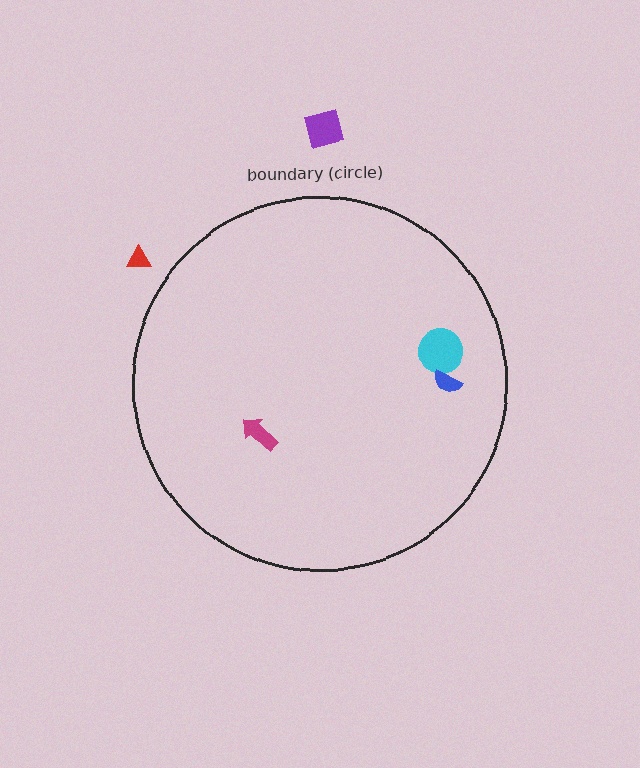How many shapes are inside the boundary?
3 inside, 2 outside.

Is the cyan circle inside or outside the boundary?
Inside.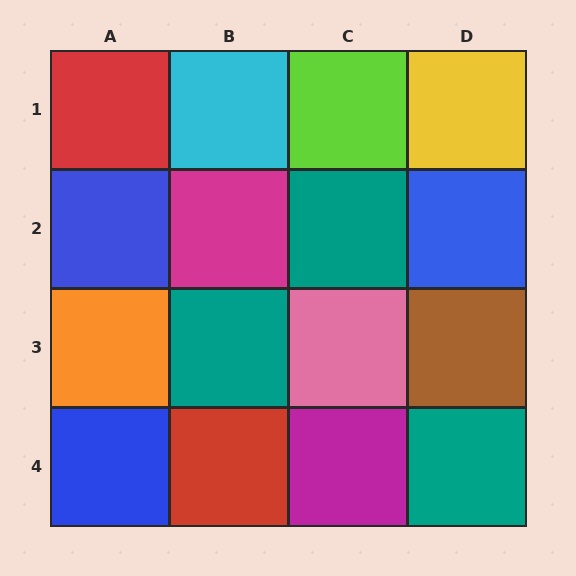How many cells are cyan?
1 cell is cyan.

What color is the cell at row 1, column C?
Lime.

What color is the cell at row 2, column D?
Blue.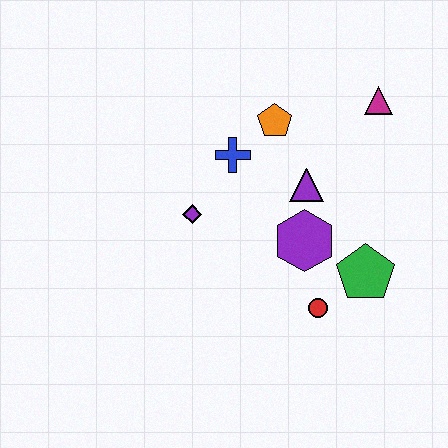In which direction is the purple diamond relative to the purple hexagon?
The purple diamond is to the left of the purple hexagon.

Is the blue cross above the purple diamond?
Yes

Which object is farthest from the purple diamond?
The magenta triangle is farthest from the purple diamond.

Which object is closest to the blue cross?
The orange pentagon is closest to the blue cross.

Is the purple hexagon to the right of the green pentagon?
No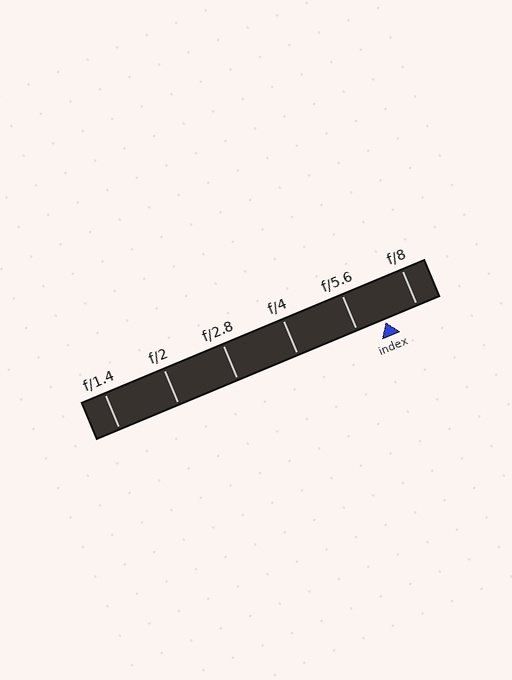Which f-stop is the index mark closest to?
The index mark is closest to f/5.6.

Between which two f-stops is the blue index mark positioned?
The index mark is between f/5.6 and f/8.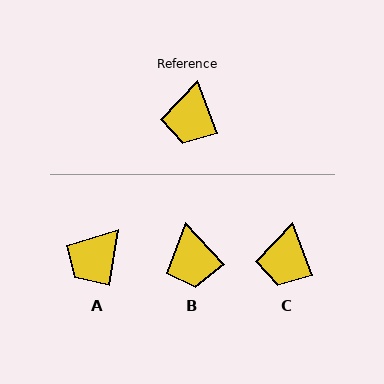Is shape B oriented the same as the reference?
No, it is off by about 23 degrees.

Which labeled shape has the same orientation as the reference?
C.